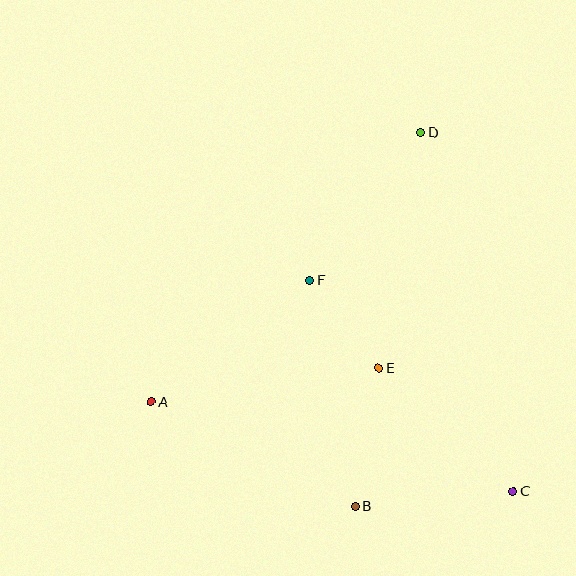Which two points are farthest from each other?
Points A and D are farthest from each other.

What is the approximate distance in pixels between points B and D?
The distance between B and D is approximately 380 pixels.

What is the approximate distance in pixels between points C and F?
The distance between C and F is approximately 293 pixels.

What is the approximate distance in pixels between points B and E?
The distance between B and E is approximately 140 pixels.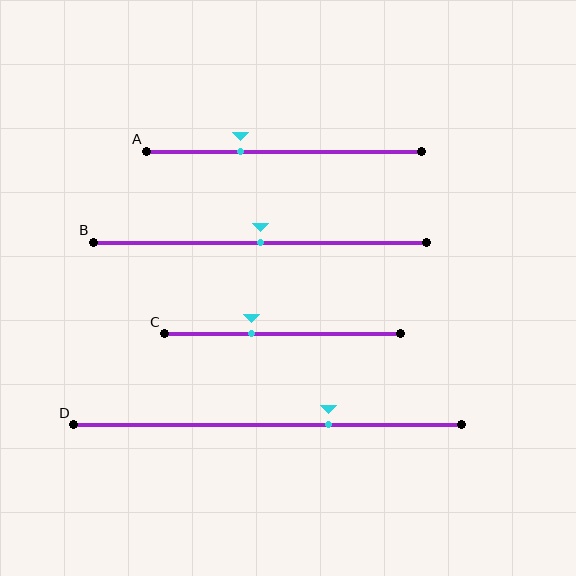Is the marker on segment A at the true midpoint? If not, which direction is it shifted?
No, the marker on segment A is shifted to the left by about 16% of the segment length.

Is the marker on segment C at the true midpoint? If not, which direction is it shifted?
No, the marker on segment C is shifted to the left by about 13% of the segment length.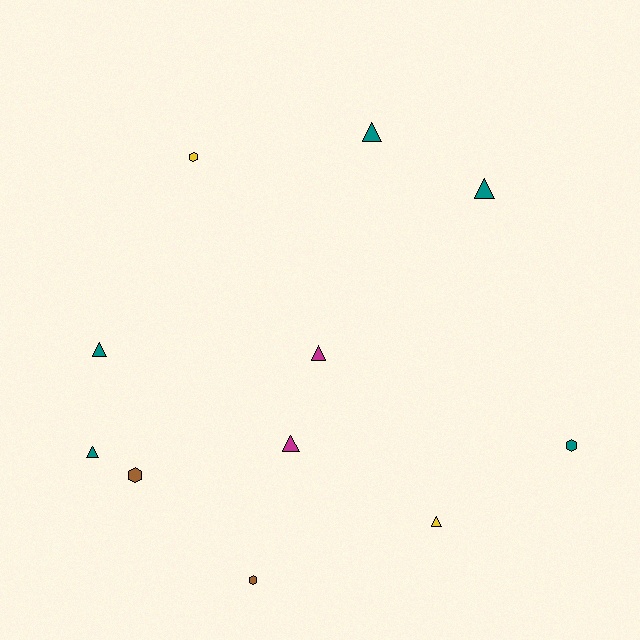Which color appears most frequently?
Teal, with 5 objects.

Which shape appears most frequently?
Triangle, with 7 objects.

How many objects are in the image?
There are 11 objects.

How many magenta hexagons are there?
There are no magenta hexagons.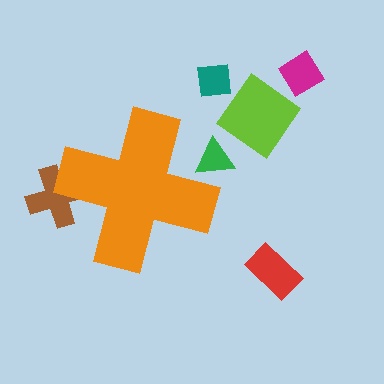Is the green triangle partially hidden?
Yes, the green triangle is partially hidden behind the orange cross.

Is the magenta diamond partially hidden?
No, the magenta diamond is fully visible.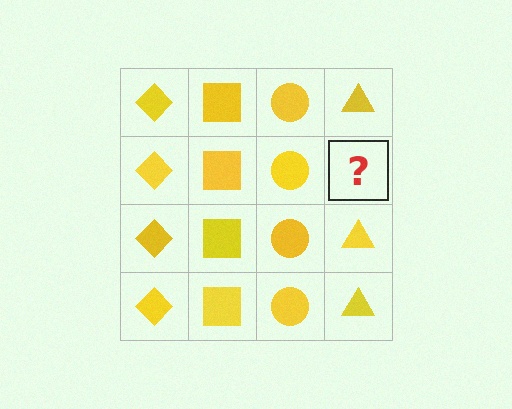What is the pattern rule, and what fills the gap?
The rule is that each column has a consistent shape. The gap should be filled with a yellow triangle.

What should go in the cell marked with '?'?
The missing cell should contain a yellow triangle.